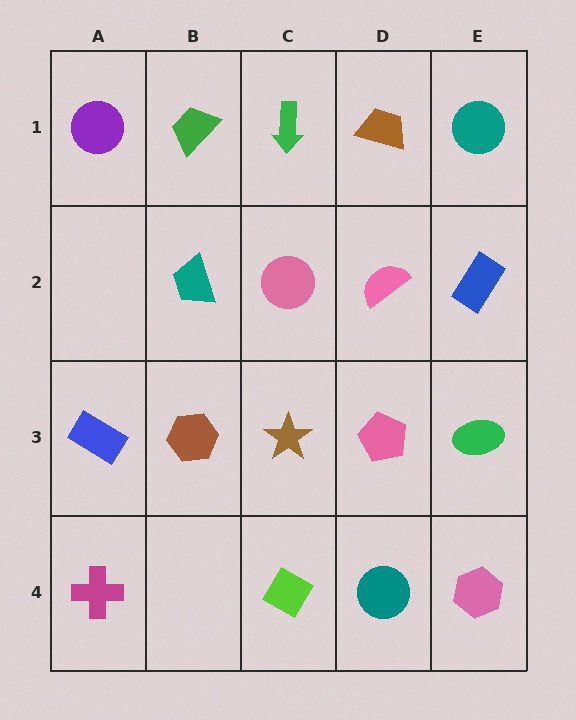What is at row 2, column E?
A blue rectangle.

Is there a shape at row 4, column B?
No, that cell is empty.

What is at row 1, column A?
A purple circle.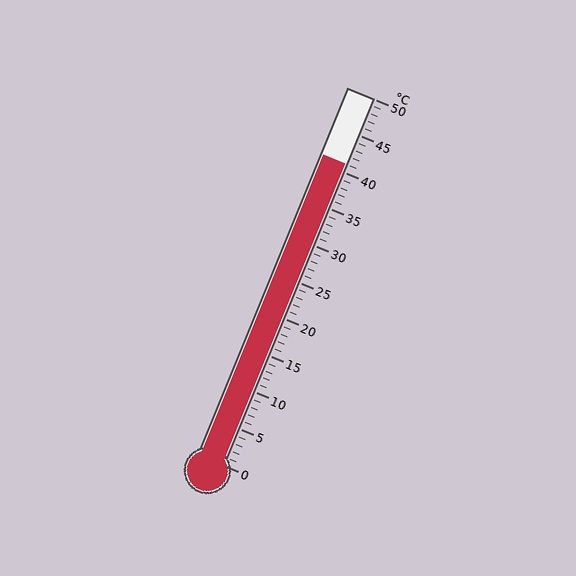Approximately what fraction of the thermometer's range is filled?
The thermometer is filled to approximately 80% of its range.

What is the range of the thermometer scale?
The thermometer scale ranges from 0°C to 50°C.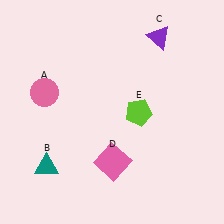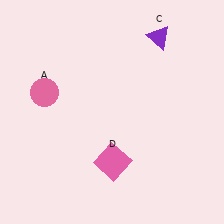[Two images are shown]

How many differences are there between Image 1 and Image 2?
There are 2 differences between the two images.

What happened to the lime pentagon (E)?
The lime pentagon (E) was removed in Image 2. It was in the bottom-right area of Image 1.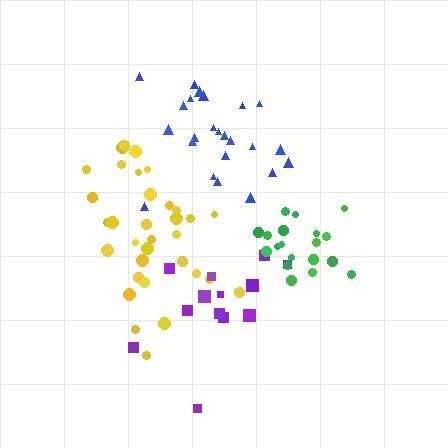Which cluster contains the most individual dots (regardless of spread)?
Yellow (33).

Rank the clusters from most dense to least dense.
green, yellow, blue, purple.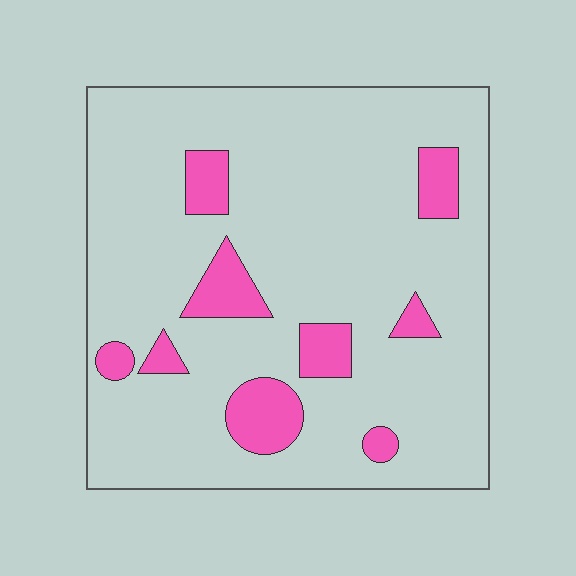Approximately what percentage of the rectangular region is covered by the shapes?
Approximately 15%.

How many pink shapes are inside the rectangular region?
9.